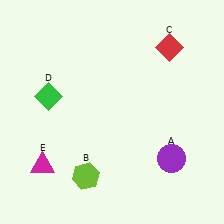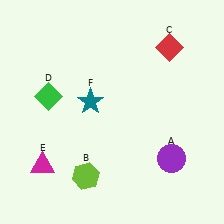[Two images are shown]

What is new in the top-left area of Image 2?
A teal star (F) was added in the top-left area of Image 2.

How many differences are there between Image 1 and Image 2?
There is 1 difference between the two images.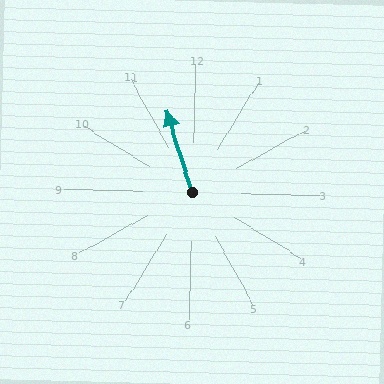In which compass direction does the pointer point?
North.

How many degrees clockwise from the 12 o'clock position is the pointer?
Approximately 341 degrees.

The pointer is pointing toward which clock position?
Roughly 11 o'clock.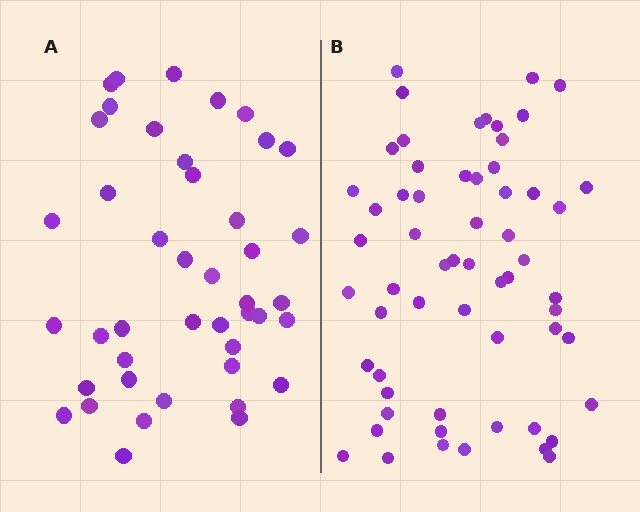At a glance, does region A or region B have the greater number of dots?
Region B (the right region) has more dots.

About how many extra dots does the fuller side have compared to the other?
Region B has approximately 15 more dots than region A.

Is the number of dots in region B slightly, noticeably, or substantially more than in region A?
Region B has noticeably more, but not dramatically so. The ratio is roughly 1.4 to 1.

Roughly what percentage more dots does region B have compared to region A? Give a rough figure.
About 40% more.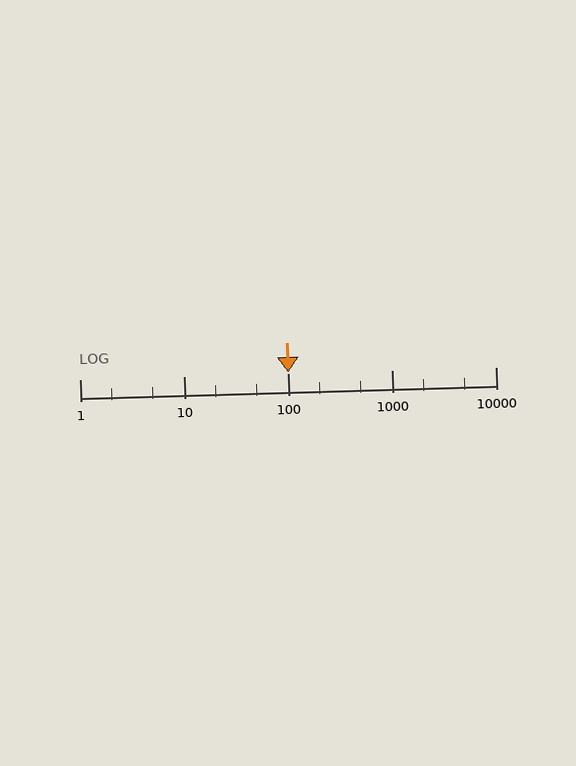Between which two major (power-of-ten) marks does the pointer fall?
The pointer is between 100 and 1000.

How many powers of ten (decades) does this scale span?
The scale spans 4 decades, from 1 to 10000.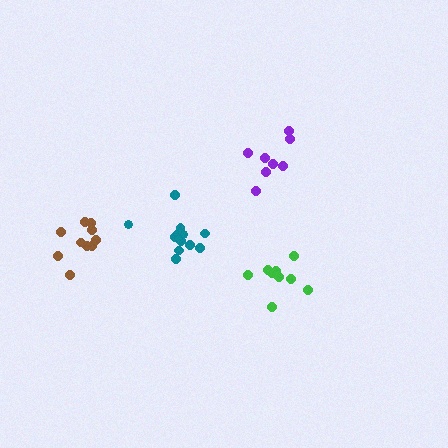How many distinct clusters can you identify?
There are 4 distinct clusters.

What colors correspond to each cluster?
The clusters are colored: brown, green, purple, teal.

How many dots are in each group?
Group 1: 10 dots, Group 2: 9 dots, Group 3: 8 dots, Group 4: 12 dots (39 total).